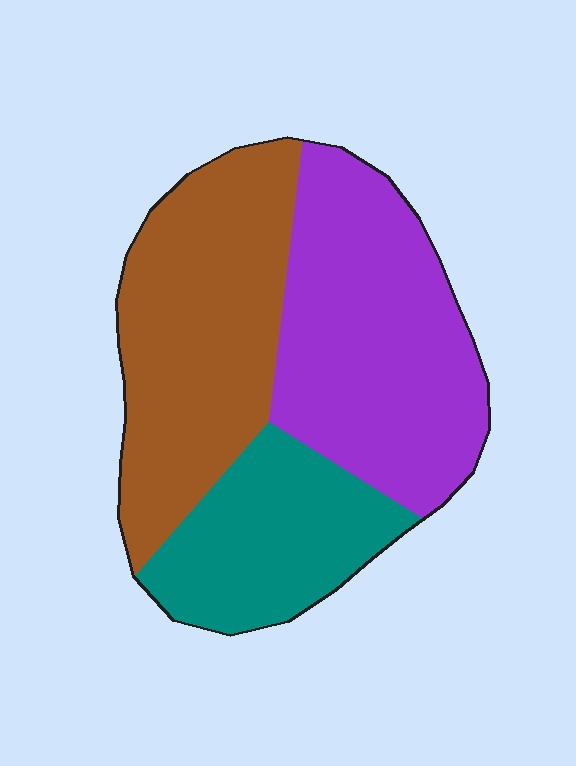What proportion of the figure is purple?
Purple takes up about two fifths (2/5) of the figure.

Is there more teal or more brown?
Brown.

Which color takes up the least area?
Teal, at roughly 25%.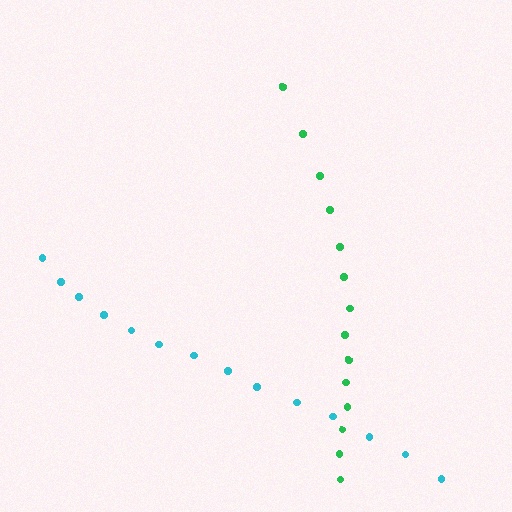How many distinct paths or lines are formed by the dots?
There are 2 distinct paths.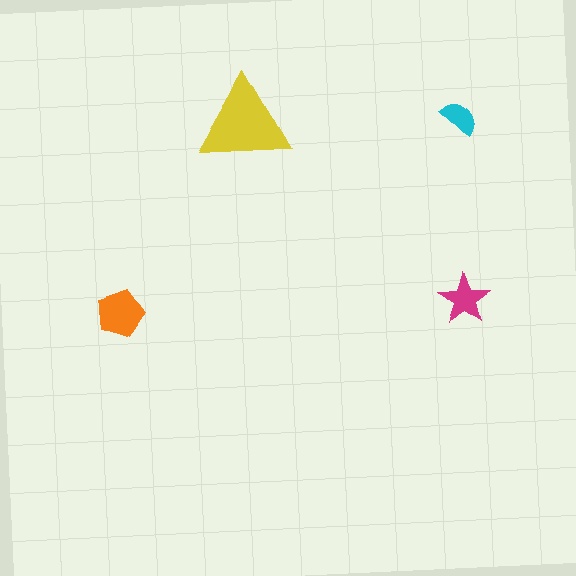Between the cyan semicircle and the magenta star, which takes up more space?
The magenta star.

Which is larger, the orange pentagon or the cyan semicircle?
The orange pentagon.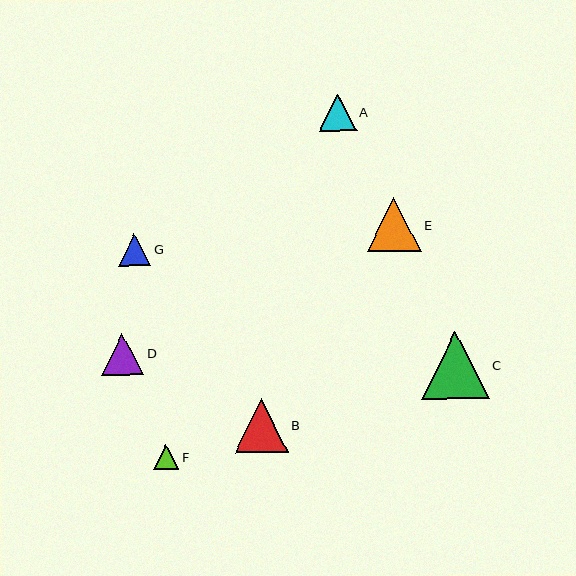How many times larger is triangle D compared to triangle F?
Triangle D is approximately 1.7 times the size of triangle F.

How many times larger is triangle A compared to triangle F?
Triangle A is approximately 1.5 times the size of triangle F.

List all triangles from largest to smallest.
From largest to smallest: C, E, B, D, A, G, F.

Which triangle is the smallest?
Triangle F is the smallest with a size of approximately 25 pixels.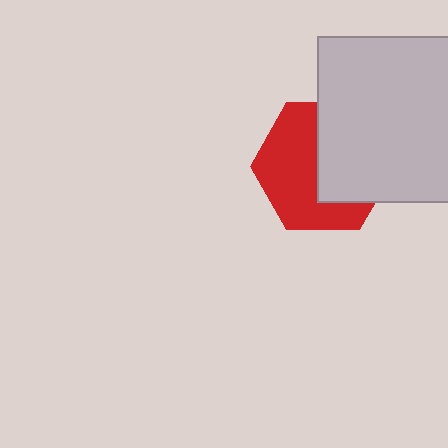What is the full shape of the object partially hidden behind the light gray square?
The partially hidden object is a red hexagon.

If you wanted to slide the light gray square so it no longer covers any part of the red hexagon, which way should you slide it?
Slide it right — that is the most direct way to separate the two shapes.